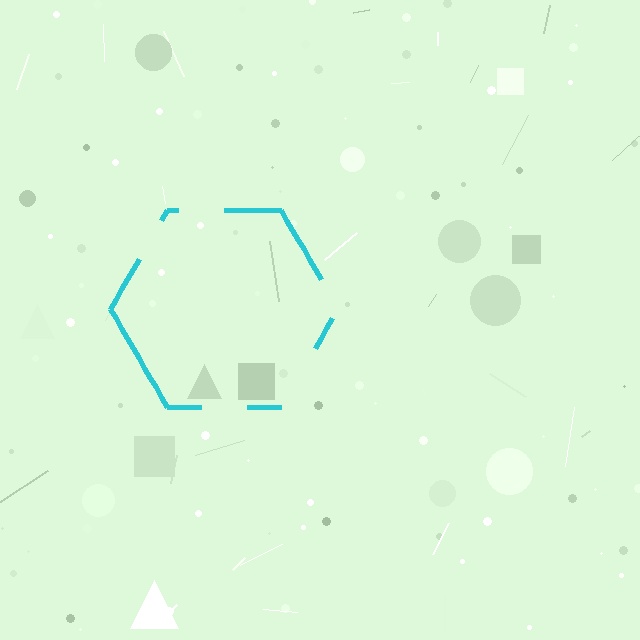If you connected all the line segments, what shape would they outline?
They would outline a hexagon.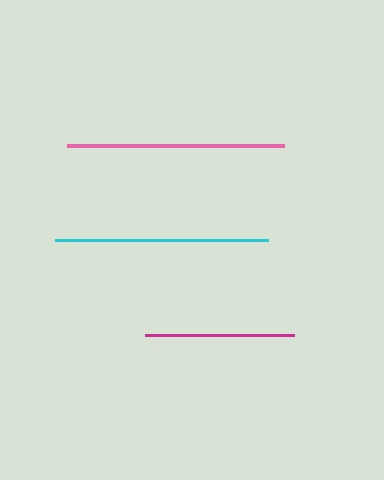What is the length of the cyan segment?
The cyan segment is approximately 213 pixels long.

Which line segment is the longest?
The pink line is the longest at approximately 217 pixels.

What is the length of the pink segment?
The pink segment is approximately 217 pixels long.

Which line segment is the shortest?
The magenta line is the shortest at approximately 149 pixels.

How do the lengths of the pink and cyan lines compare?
The pink and cyan lines are approximately the same length.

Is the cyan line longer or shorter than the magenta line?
The cyan line is longer than the magenta line.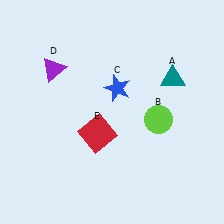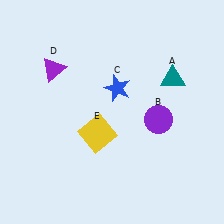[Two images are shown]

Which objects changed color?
B changed from lime to purple. E changed from red to yellow.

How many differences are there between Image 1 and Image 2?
There are 2 differences between the two images.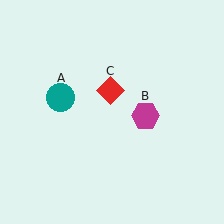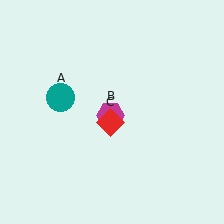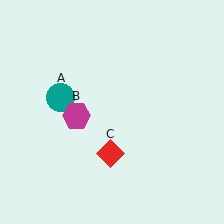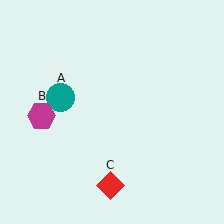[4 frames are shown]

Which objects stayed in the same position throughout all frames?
Teal circle (object A) remained stationary.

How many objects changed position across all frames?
2 objects changed position: magenta hexagon (object B), red diamond (object C).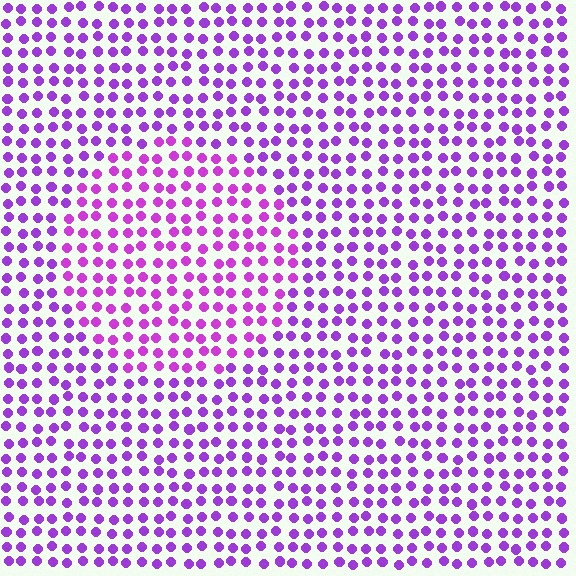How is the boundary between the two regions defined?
The boundary is defined purely by a slight shift in hue (about 20 degrees). Spacing, size, and orientation are identical on both sides.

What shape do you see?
I see a circle.